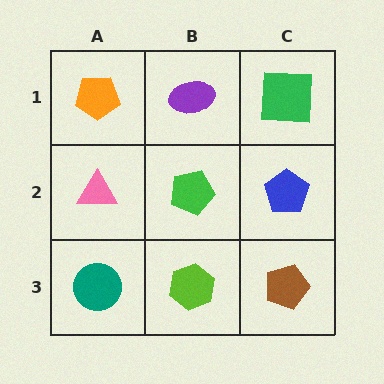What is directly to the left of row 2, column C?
A green pentagon.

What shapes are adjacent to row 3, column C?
A blue pentagon (row 2, column C), a lime hexagon (row 3, column B).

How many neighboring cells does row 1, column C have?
2.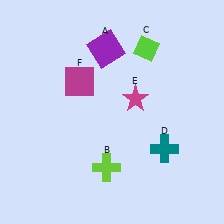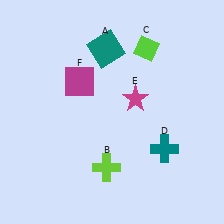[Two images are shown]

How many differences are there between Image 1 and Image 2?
There is 1 difference between the two images.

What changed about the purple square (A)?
In Image 1, A is purple. In Image 2, it changed to teal.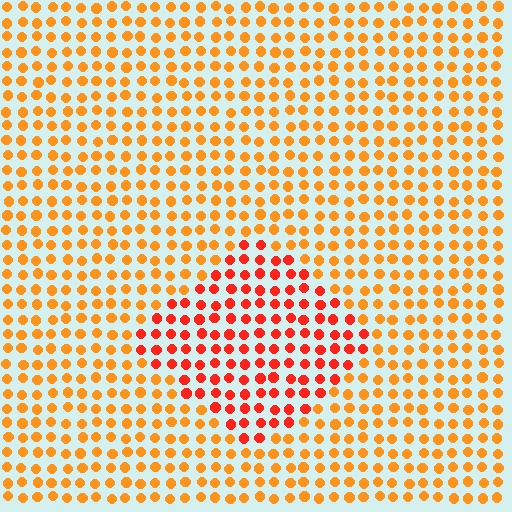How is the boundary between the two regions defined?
The boundary is defined purely by a slight shift in hue (about 30 degrees). Spacing, size, and orientation are identical on both sides.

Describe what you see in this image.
The image is filled with small orange elements in a uniform arrangement. A diamond-shaped region is visible where the elements are tinted to a slightly different hue, forming a subtle color boundary.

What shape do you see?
I see a diamond.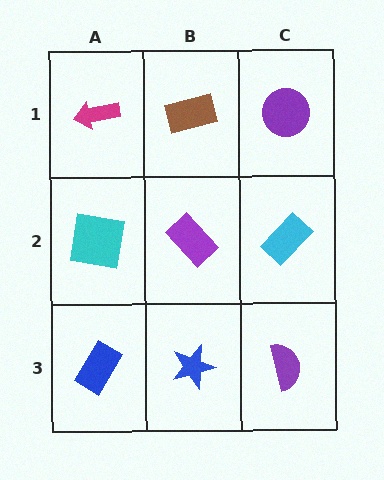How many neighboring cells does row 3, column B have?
3.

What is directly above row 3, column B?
A purple rectangle.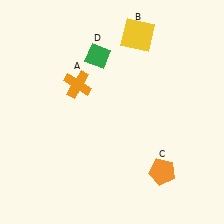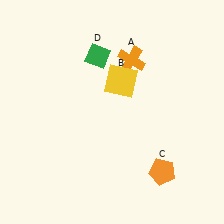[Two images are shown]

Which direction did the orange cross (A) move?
The orange cross (A) moved right.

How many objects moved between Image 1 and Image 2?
2 objects moved between the two images.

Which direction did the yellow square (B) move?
The yellow square (B) moved down.